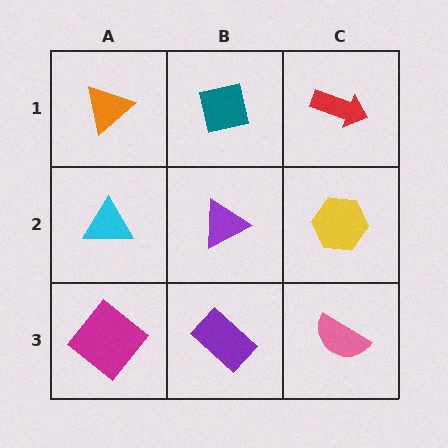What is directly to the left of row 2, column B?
A cyan triangle.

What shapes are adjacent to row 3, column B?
A purple triangle (row 2, column B), a magenta diamond (row 3, column A), a pink semicircle (row 3, column C).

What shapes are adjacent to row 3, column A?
A cyan triangle (row 2, column A), a purple rectangle (row 3, column B).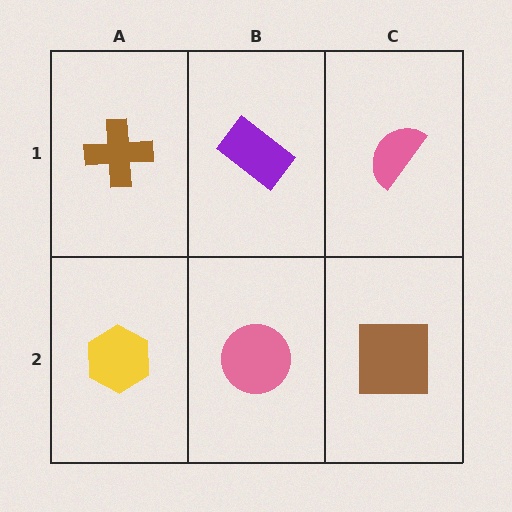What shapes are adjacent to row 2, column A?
A brown cross (row 1, column A), a pink circle (row 2, column B).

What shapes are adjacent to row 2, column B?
A purple rectangle (row 1, column B), a yellow hexagon (row 2, column A), a brown square (row 2, column C).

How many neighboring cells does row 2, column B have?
3.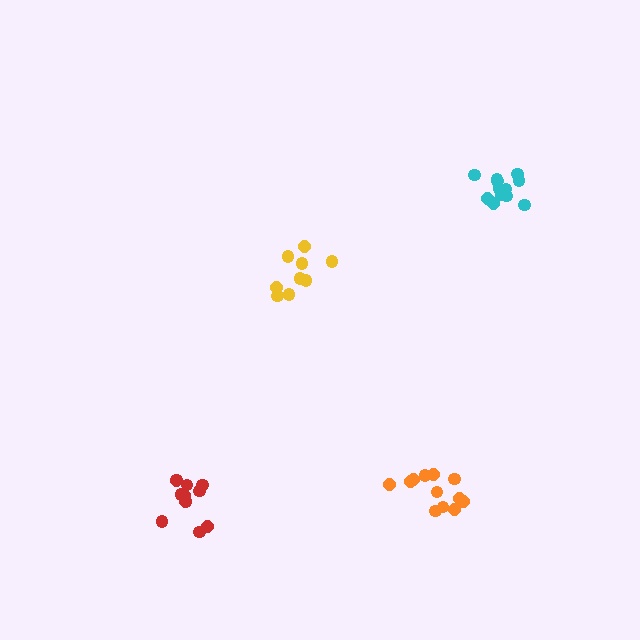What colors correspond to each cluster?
The clusters are colored: red, yellow, cyan, orange.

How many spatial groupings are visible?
There are 4 spatial groupings.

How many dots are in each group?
Group 1: 12 dots, Group 2: 9 dots, Group 3: 12 dots, Group 4: 12 dots (45 total).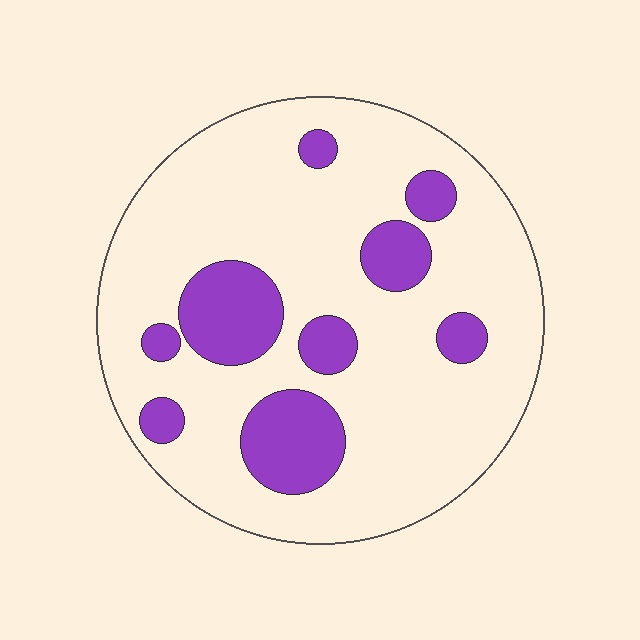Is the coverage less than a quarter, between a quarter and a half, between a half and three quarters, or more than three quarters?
Less than a quarter.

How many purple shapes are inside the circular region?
9.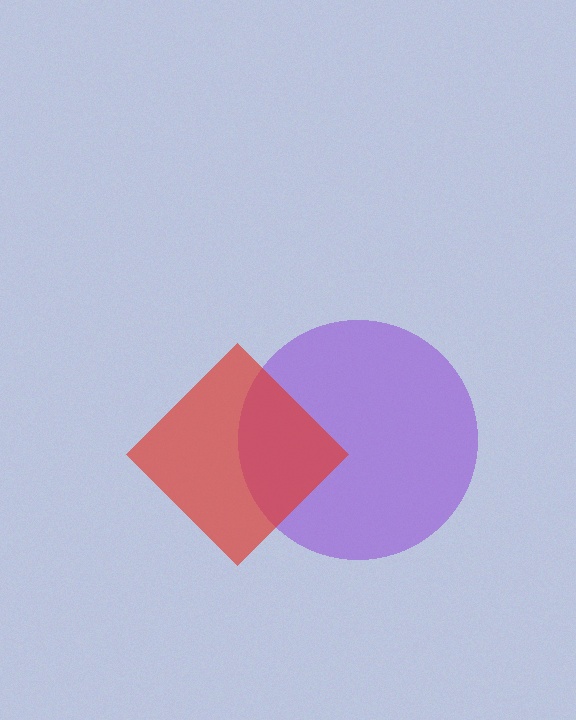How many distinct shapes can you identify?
There are 2 distinct shapes: a purple circle, a red diamond.